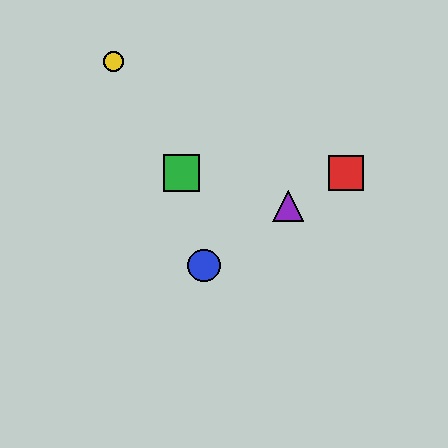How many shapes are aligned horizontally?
2 shapes (the red square, the green square) are aligned horizontally.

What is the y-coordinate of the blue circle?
The blue circle is at y≈266.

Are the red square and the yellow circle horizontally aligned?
No, the red square is at y≈173 and the yellow circle is at y≈61.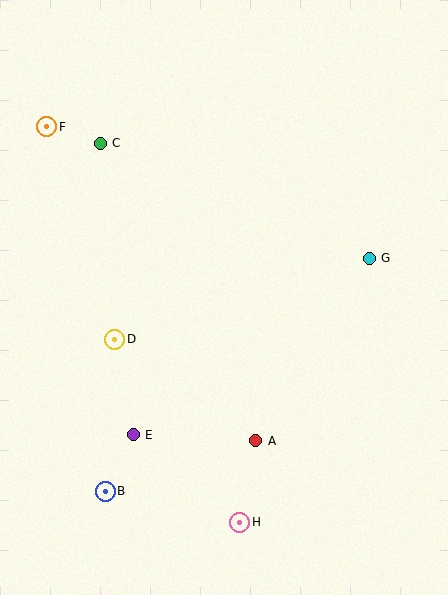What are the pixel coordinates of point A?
Point A is at (256, 441).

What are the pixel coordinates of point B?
Point B is at (105, 491).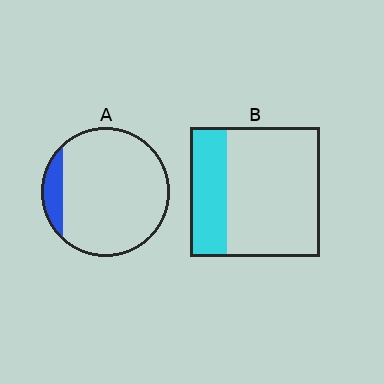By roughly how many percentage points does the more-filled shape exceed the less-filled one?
By roughly 15 percentage points (B over A).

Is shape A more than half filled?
No.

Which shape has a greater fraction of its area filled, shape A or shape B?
Shape B.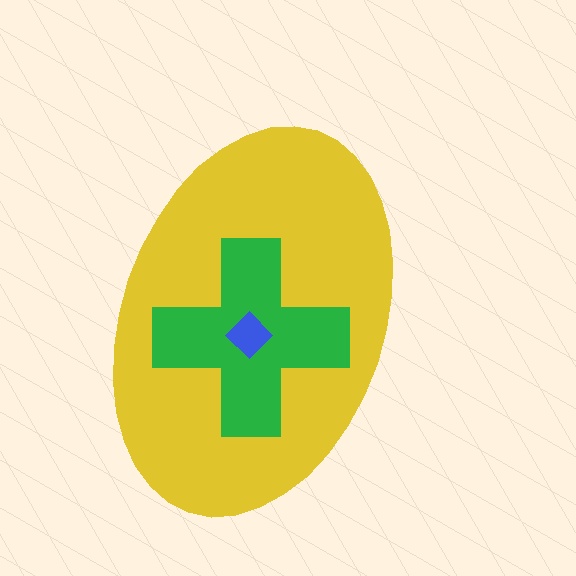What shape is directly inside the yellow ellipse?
The green cross.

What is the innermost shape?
The blue diamond.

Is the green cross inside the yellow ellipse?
Yes.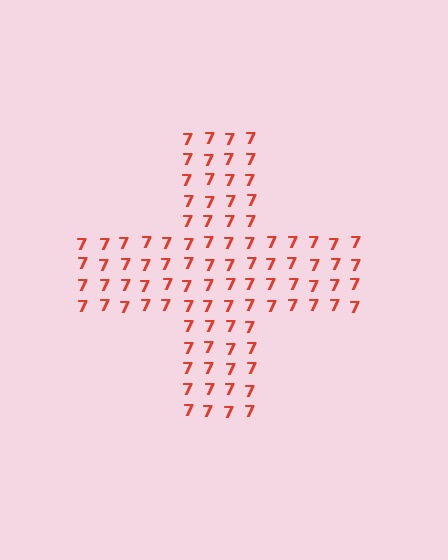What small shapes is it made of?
It is made of small digit 7's.